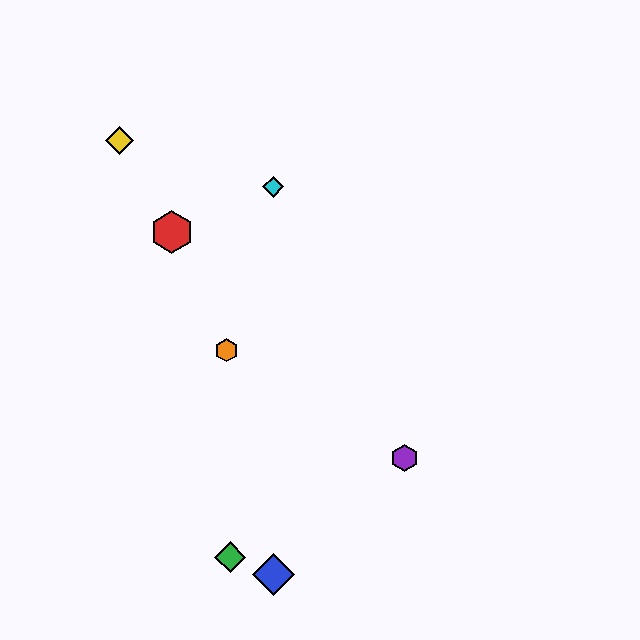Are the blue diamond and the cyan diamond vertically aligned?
Yes, both are at x≈273.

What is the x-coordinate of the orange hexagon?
The orange hexagon is at x≈226.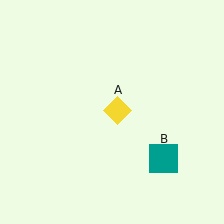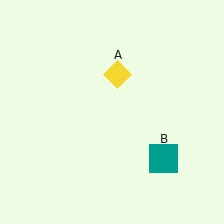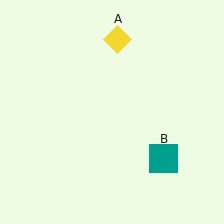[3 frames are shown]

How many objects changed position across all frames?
1 object changed position: yellow diamond (object A).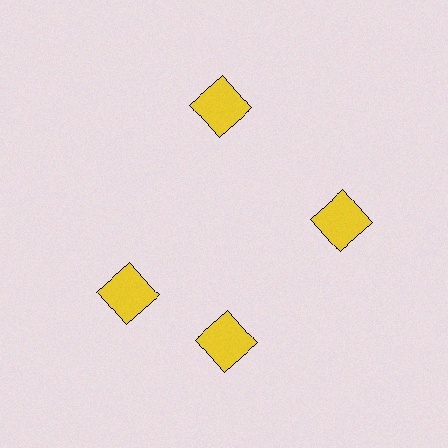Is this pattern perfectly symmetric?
No. The 4 yellow squares are arranged in a ring, but one element near the 9 o'clock position is rotated out of alignment along the ring, breaking the 4-fold rotational symmetry.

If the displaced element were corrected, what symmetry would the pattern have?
It would have 4-fold rotational symmetry — the pattern would map onto itself every 90 degrees.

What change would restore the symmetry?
The symmetry would be restored by rotating it back into even spacing with its neighbors so that all 4 squares sit at equal angles and equal distance from the center.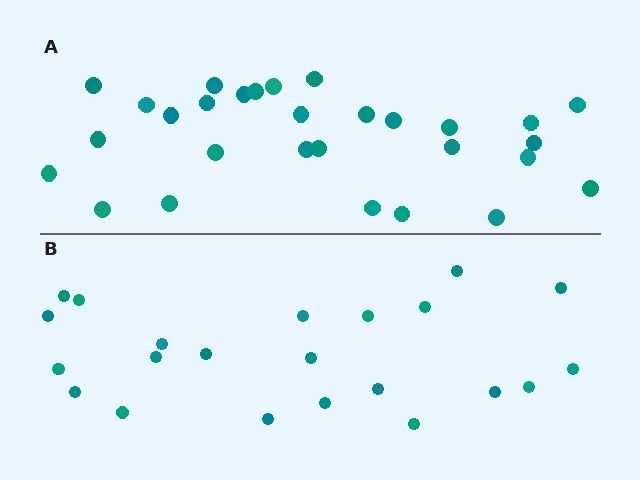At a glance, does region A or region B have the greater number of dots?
Region A (the top region) has more dots.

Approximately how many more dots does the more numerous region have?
Region A has roughly 8 or so more dots than region B.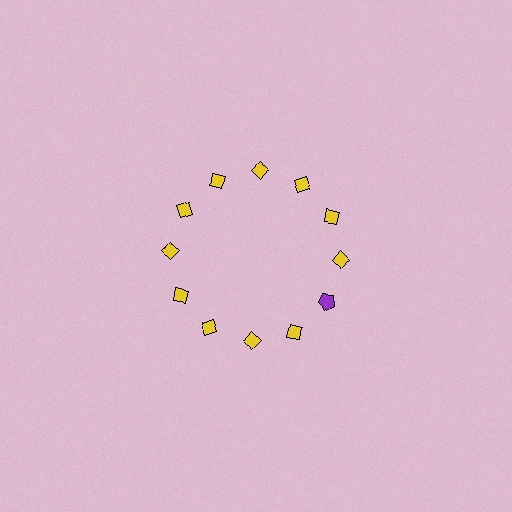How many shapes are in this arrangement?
There are 12 shapes arranged in a ring pattern.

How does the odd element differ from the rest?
It differs in both color (purple instead of yellow) and shape (pentagon instead of diamond).